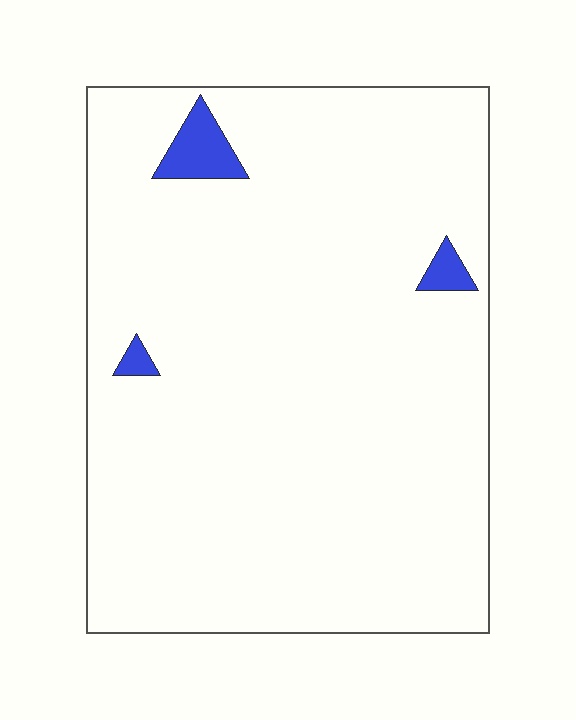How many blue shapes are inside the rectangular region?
3.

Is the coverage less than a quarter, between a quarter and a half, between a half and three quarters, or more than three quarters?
Less than a quarter.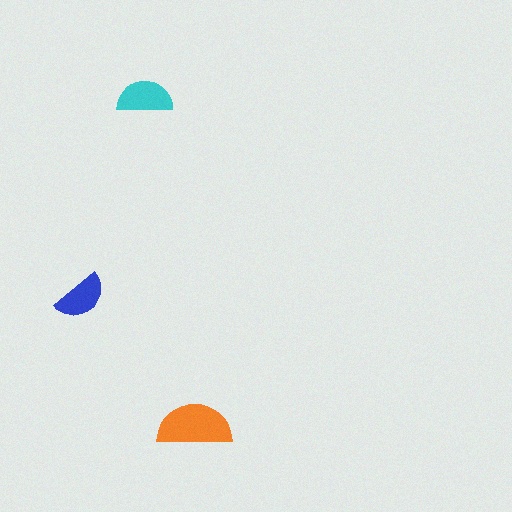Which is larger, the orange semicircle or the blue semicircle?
The orange one.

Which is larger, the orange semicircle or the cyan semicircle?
The orange one.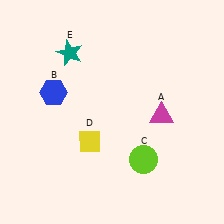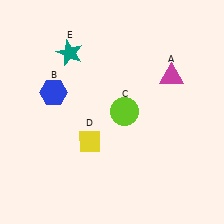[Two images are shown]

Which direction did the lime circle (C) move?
The lime circle (C) moved up.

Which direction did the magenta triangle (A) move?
The magenta triangle (A) moved up.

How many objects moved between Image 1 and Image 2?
2 objects moved between the two images.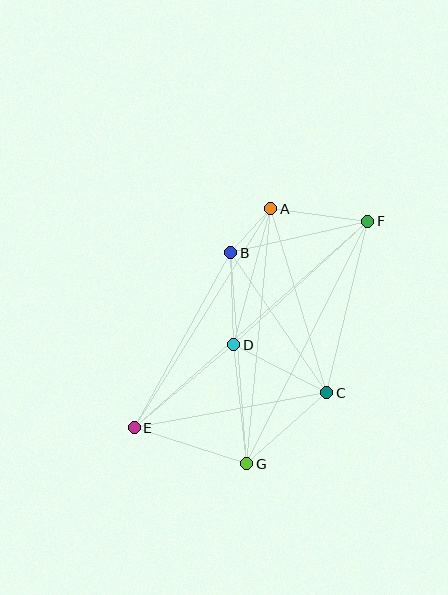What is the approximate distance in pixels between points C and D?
The distance between C and D is approximately 105 pixels.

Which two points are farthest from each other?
Points E and F are farthest from each other.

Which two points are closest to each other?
Points A and B are closest to each other.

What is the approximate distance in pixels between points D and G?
The distance between D and G is approximately 120 pixels.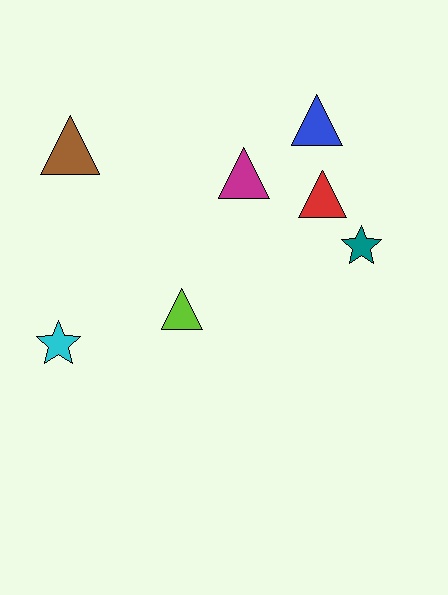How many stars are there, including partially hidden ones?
There are 2 stars.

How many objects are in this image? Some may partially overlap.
There are 7 objects.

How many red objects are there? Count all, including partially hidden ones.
There is 1 red object.